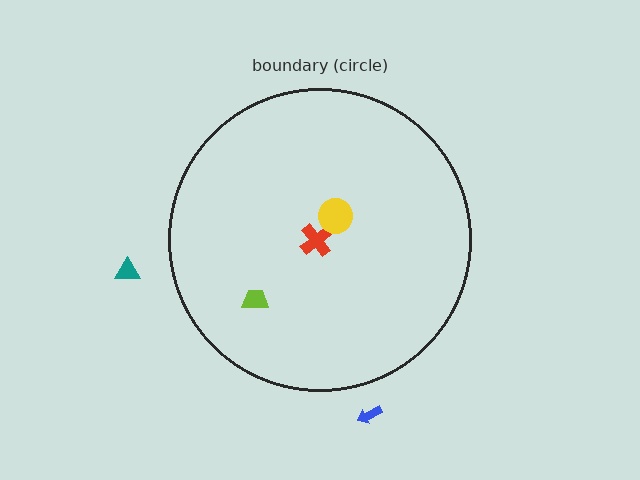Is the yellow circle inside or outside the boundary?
Inside.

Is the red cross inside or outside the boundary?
Inside.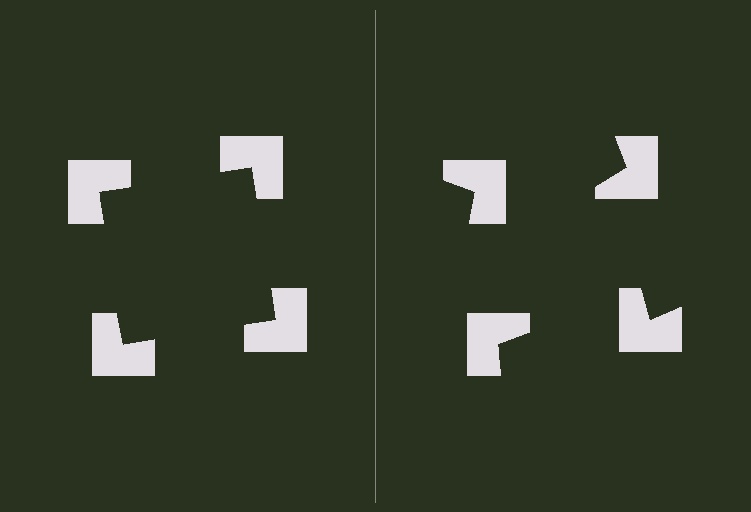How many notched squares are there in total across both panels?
8 — 4 on each side.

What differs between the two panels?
The notched squares are positioned identically on both sides; only the wedge orientations differ. On the left they align to a square; on the right they are misaligned.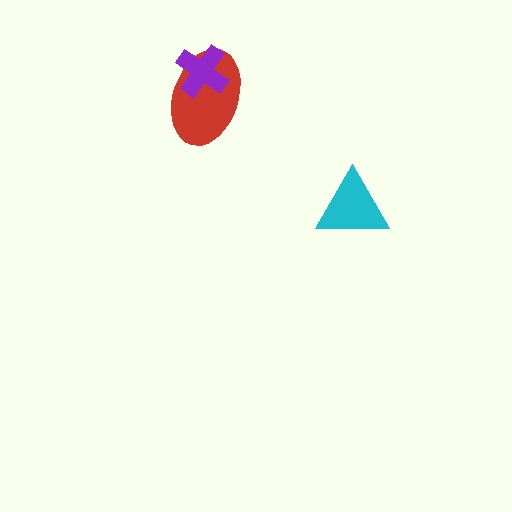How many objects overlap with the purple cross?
1 object overlaps with the purple cross.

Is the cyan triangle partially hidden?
No, no other shape covers it.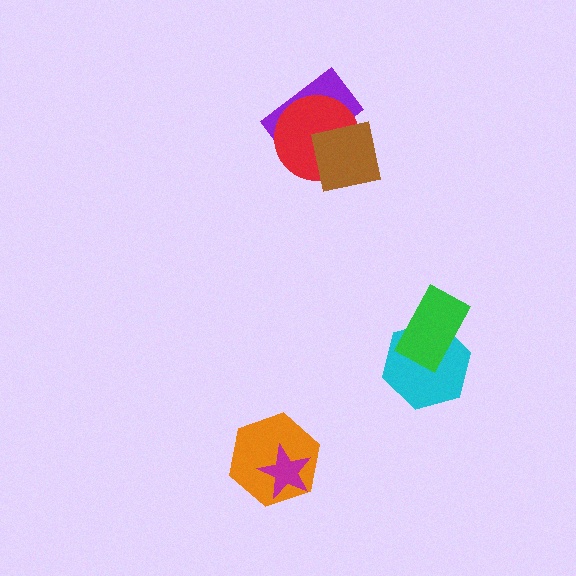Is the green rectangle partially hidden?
No, no other shape covers it.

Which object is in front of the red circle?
The brown square is in front of the red circle.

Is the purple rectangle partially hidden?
Yes, it is partially covered by another shape.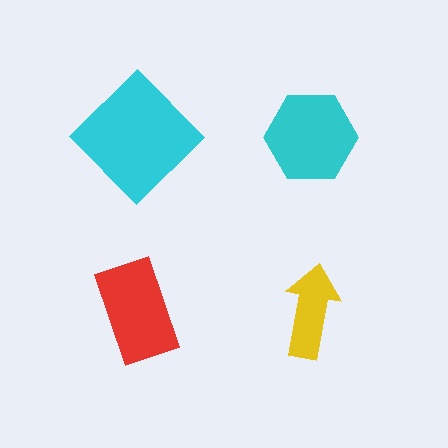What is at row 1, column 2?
A cyan hexagon.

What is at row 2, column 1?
A red rectangle.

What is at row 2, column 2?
A yellow arrow.